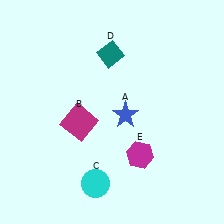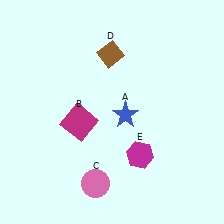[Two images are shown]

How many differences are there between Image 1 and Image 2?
There are 2 differences between the two images.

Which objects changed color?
C changed from cyan to pink. D changed from teal to brown.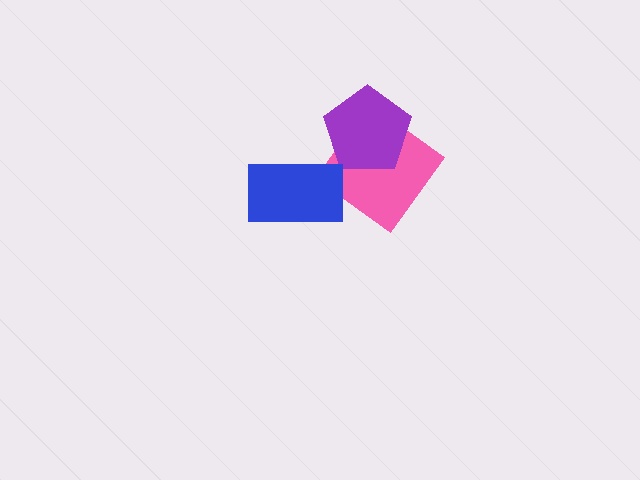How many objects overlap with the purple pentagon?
1 object overlaps with the purple pentagon.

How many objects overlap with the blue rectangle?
0 objects overlap with the blue rectangle.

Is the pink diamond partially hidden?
Yes, it is partially covered by another shape.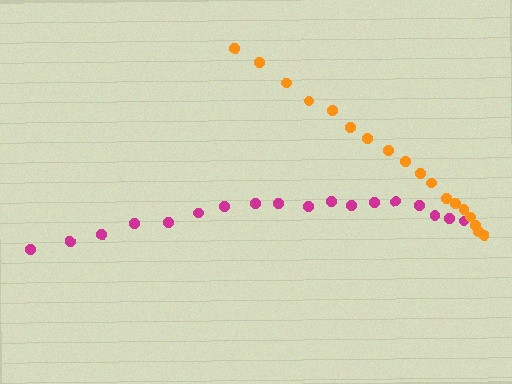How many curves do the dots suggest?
There are 2 distinct paths.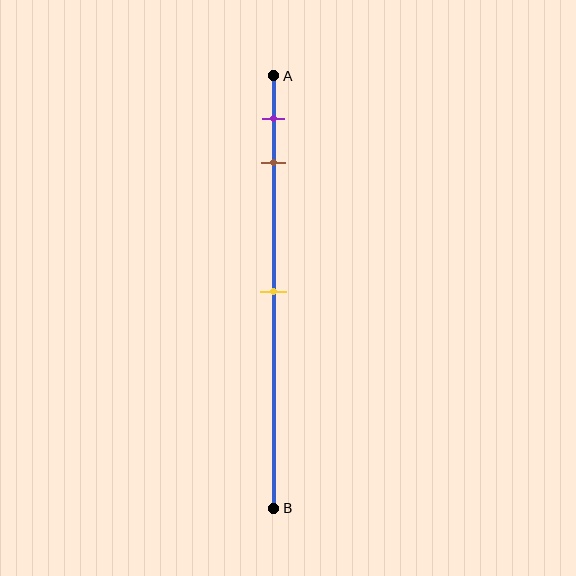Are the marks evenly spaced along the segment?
No, the marks are not evenly spaced.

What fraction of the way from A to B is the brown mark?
The brown mark is approximately 20% (0.2) of the way from A to B.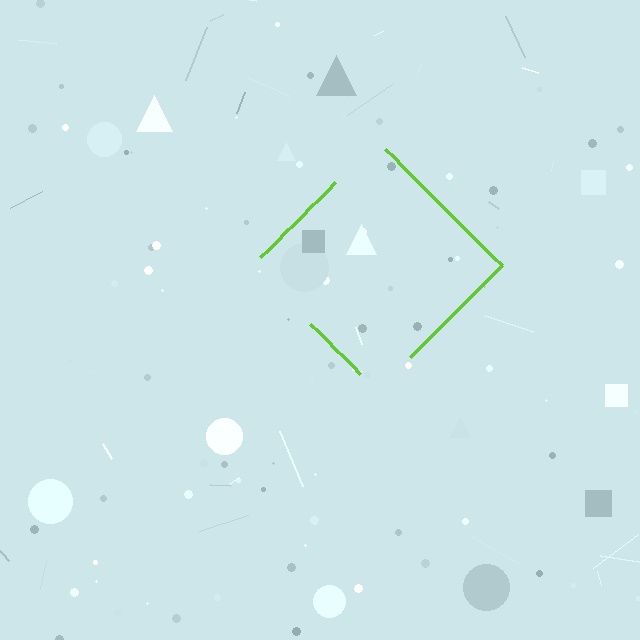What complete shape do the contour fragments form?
The contour fragments form a diamond.